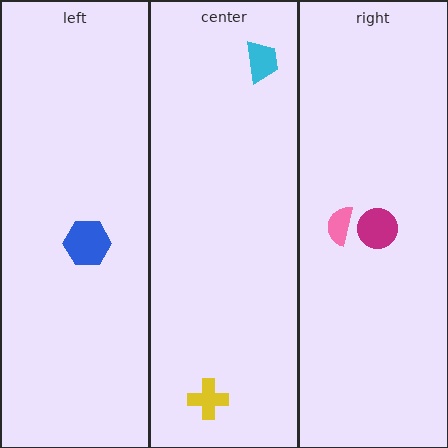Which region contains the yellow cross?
The center region.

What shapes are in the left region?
The blue hexagon.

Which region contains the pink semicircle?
The right region.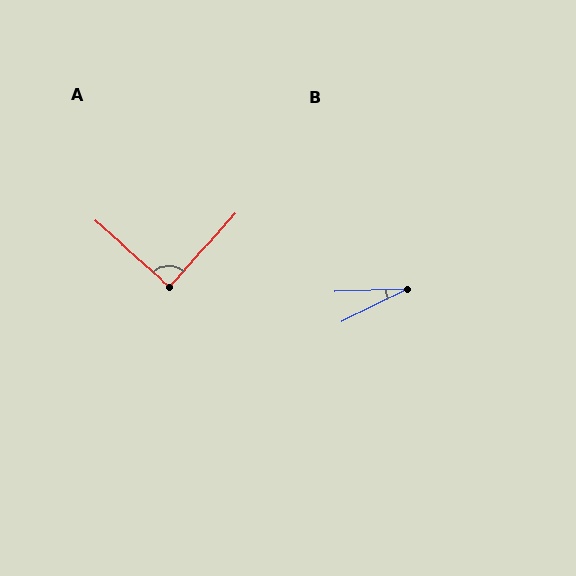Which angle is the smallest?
B, at approximately 25 degrees.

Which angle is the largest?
A, at approximately 90 degrees.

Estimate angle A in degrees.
Approximately 90 degrees.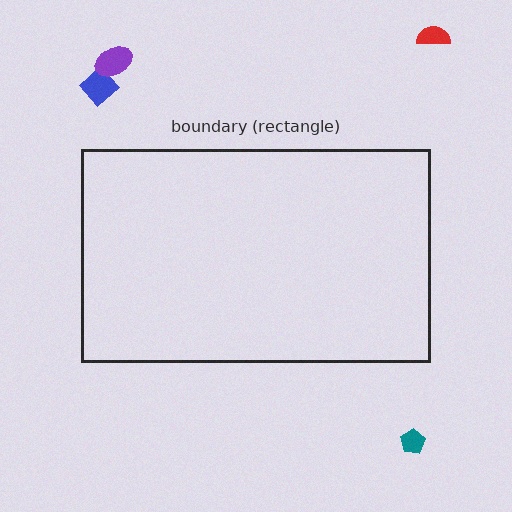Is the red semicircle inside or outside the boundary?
Outside.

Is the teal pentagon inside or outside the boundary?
Outside.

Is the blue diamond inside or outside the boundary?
Outside.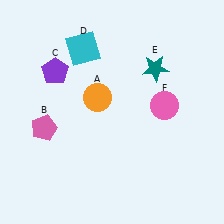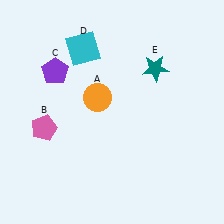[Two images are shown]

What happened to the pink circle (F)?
The pink circle (F) was removed in Image 2. It was in the top-right area of Image 1.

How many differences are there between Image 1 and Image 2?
There is 1 difference between the two images.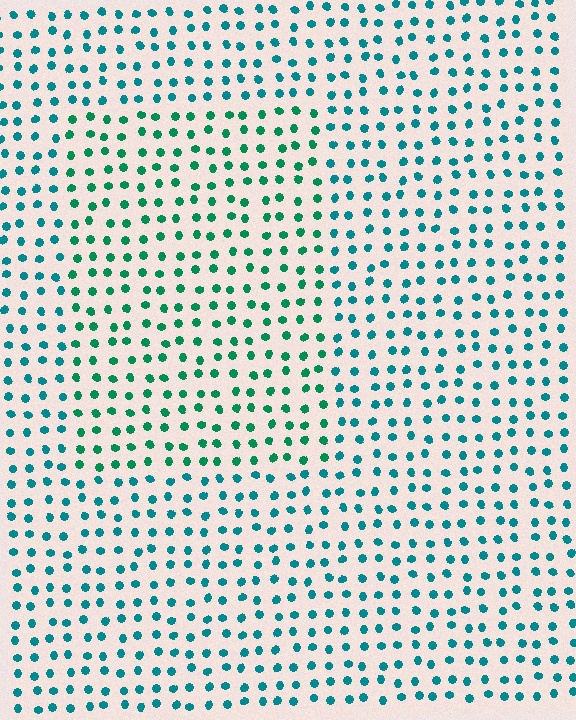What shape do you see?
I see a rectangle.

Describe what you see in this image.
The image is filled with small teal elements in a uniform arrangement. A rectangle-shaped region is visible where the elements are tinted to a slightly different hue, forming a subtle color boundary.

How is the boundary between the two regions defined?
The boundary is defined purely by a slight shift in hue (about 28 degrees). Spacing, size, and orientation are identical on both sides.